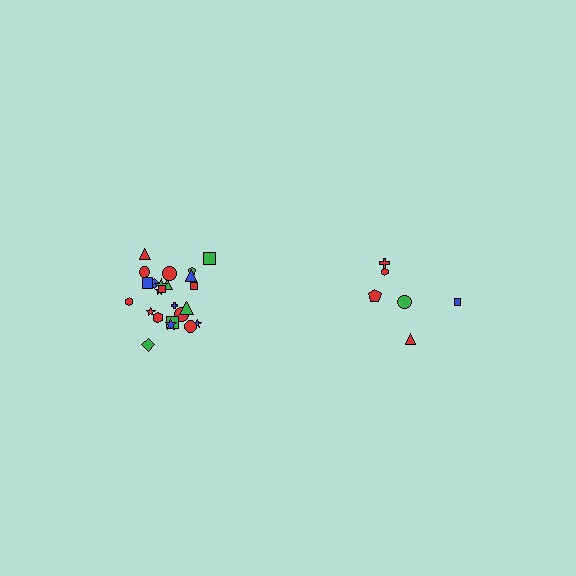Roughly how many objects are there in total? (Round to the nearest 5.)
Roughly 30 objects in total.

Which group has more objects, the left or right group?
The left group.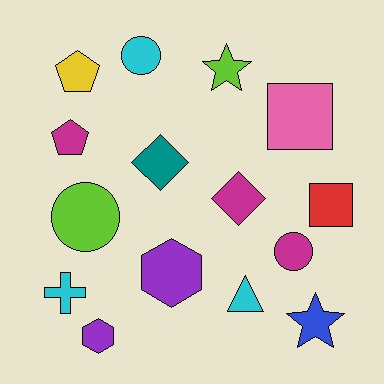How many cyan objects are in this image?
There are 3 cyan objects.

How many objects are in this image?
There are 15 objects.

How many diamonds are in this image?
There are 2 diamonds.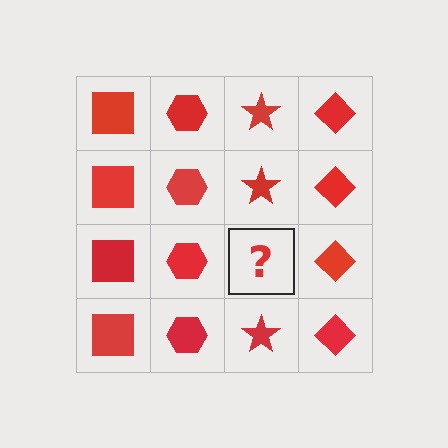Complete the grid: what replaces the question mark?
The question mark should be replaced with a red star.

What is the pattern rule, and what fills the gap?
The rule is that each column has a consistent shape. The gap should be filled with a red star.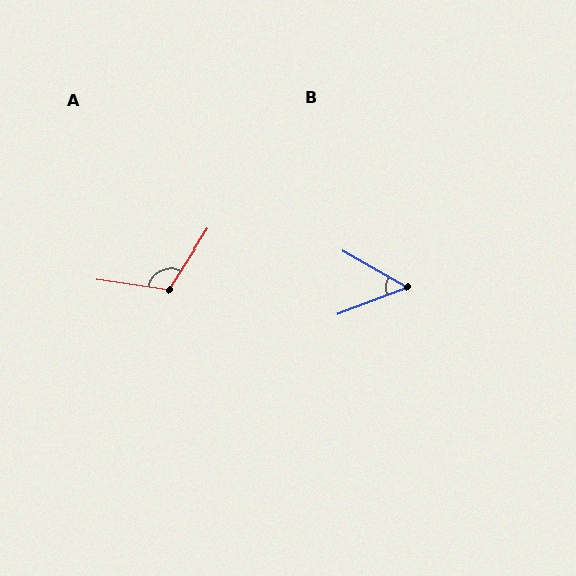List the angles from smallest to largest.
B (50°), A (115°).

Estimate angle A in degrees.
Approximately 115 degrees.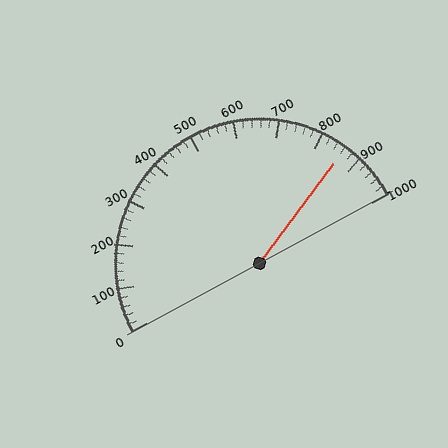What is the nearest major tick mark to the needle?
The nearest major tick mark is 900.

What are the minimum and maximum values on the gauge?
The gauge ranges from 0 to 1000.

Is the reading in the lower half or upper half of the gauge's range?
The reading is in the upper half of the range (0 to 1000).